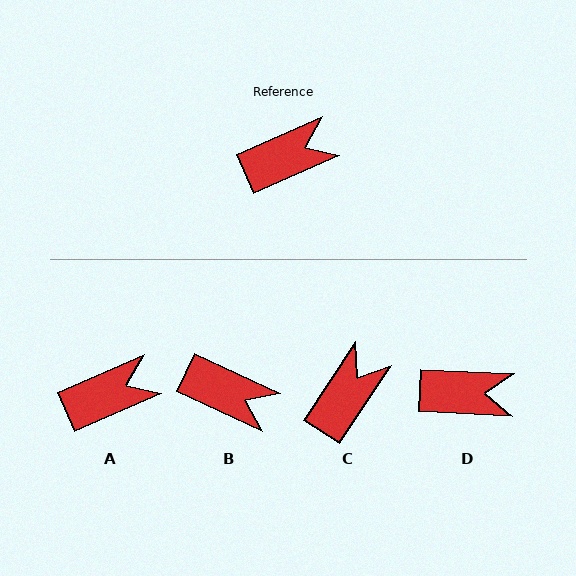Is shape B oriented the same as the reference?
No, it is off by about 49 degrees.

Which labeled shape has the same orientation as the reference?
A.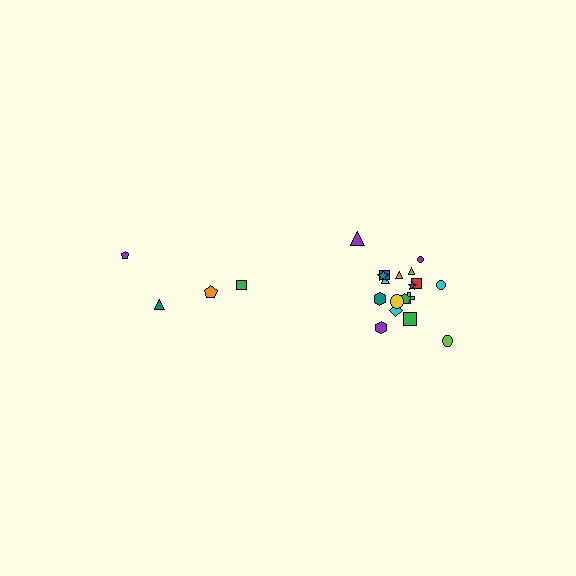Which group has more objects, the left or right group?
The right group.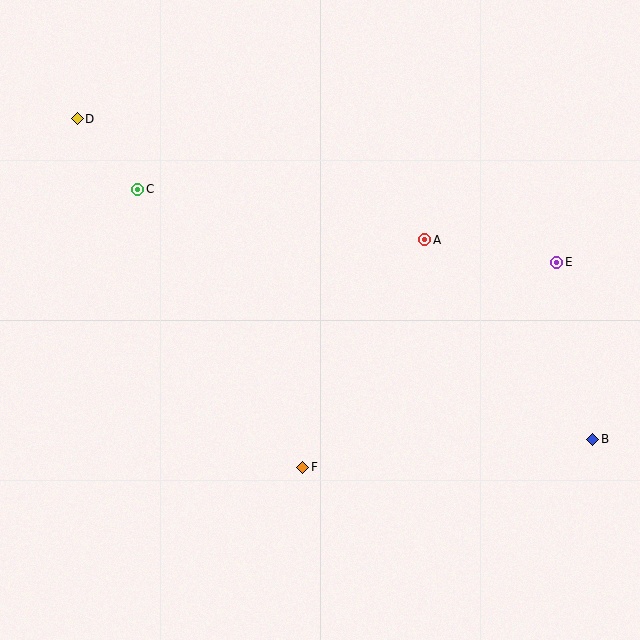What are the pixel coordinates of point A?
Point A is at (425, 240).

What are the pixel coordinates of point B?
Point B is at (593, 439).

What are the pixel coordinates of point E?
Point E is at (557, 262).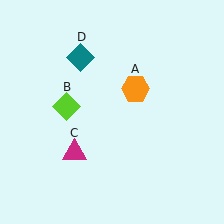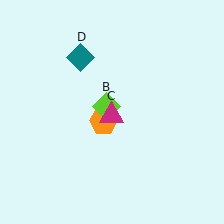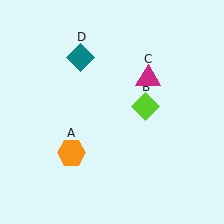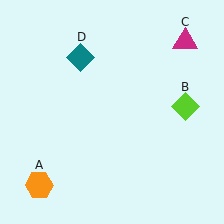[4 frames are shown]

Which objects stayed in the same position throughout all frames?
Teal diamond (object D) remained stationary.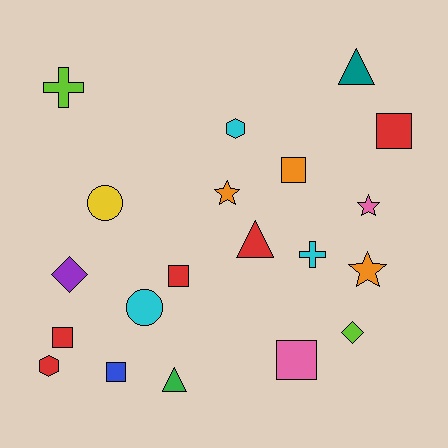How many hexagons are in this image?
There are 2 hexagons.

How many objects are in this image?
There are 20 objects.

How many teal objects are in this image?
There is 1 teal object.